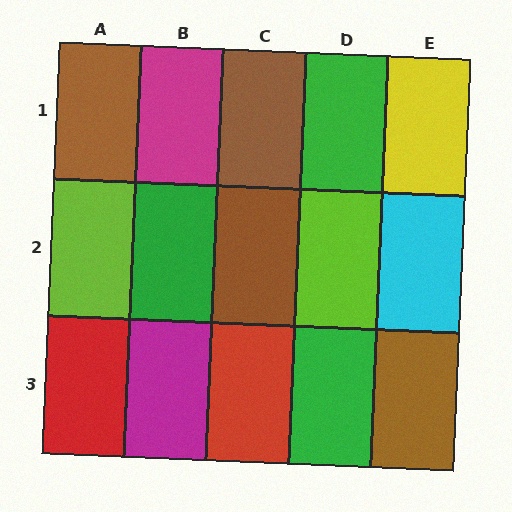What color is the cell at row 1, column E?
Yellow.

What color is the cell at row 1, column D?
Green.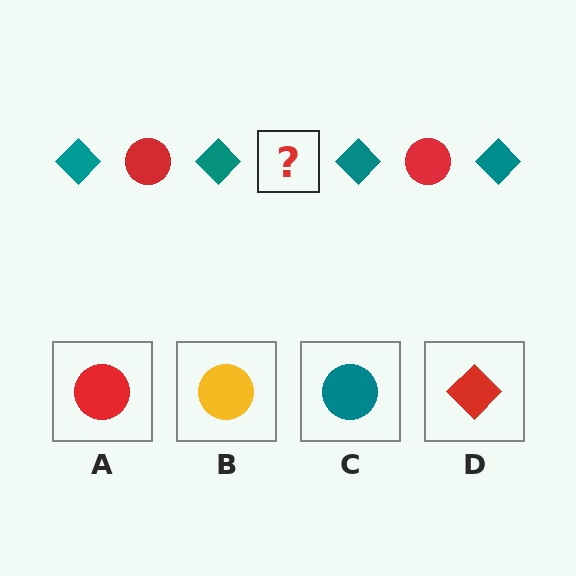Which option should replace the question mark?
Option A.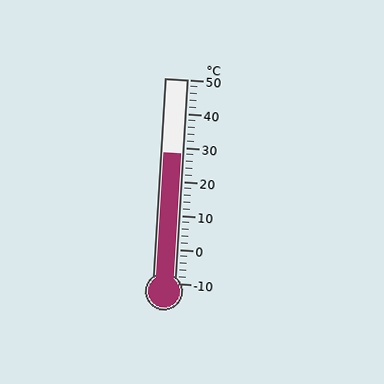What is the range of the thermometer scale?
The thermometer scale ranges from -10°C to 50°C.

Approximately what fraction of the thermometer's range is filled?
The thermometer is filled to approximately 65% of its range.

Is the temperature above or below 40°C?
The temperature is below 40°C.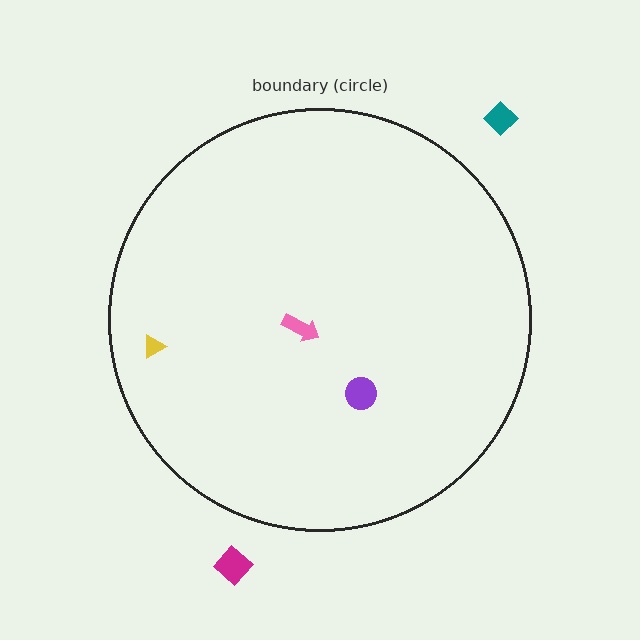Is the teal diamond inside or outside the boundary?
Outside.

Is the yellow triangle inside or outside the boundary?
Inside.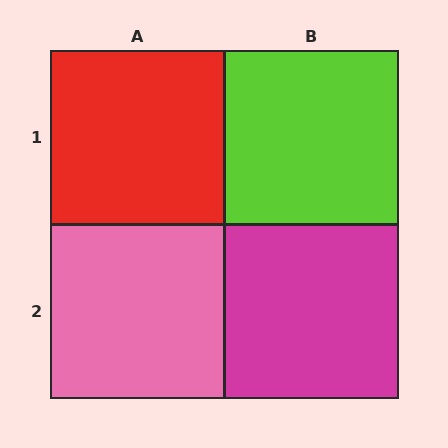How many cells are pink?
1 cell is pink.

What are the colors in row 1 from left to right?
Red, lime.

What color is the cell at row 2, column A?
Pink.